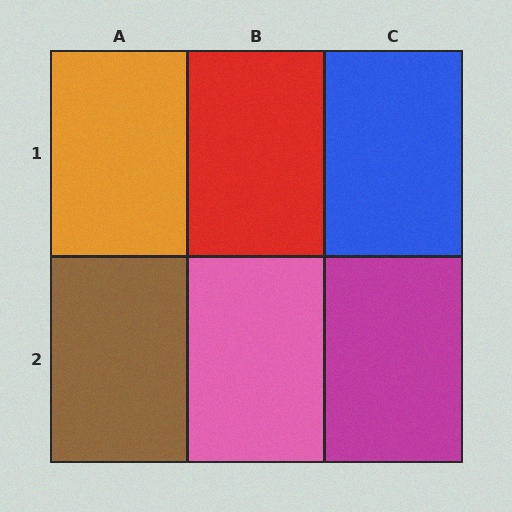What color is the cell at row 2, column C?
Magenta.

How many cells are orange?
1 cell is orange.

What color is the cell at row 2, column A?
Brown.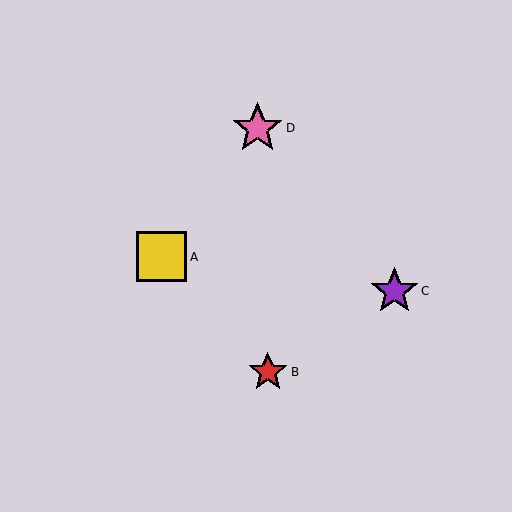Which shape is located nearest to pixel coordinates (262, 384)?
The red star (labeled B) at (268, 372) is nearest to that location.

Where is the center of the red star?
The center of the red star is at (268, 372).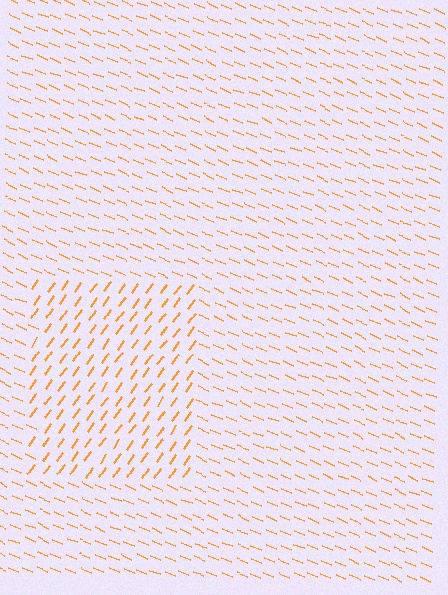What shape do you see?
I see a rectangle.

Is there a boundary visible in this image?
Yes, there is a texture boundary formed by a change in line orientation.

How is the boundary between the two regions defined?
The boundary is defined purely by a change in line orientation (approximately 77 degrees difference). All lines are the same color and thickness.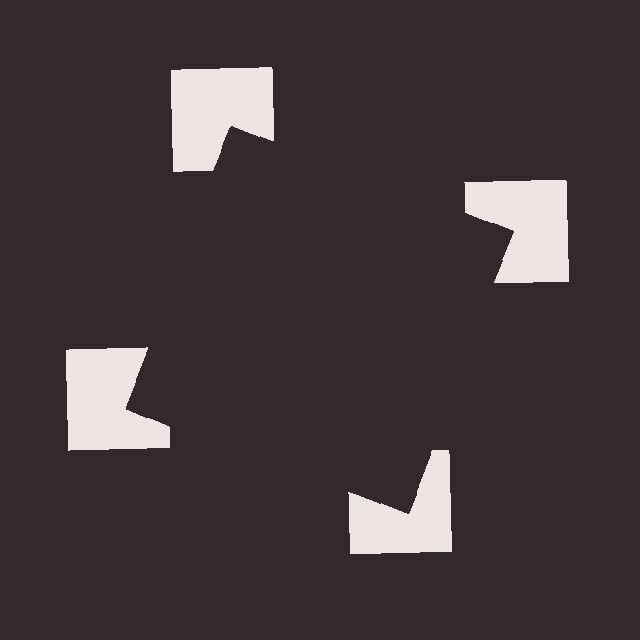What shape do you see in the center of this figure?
An illusory square — its edges are inferred from the aligned wedge cuts in the notched squares, not physically drawn.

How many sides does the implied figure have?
4 sides.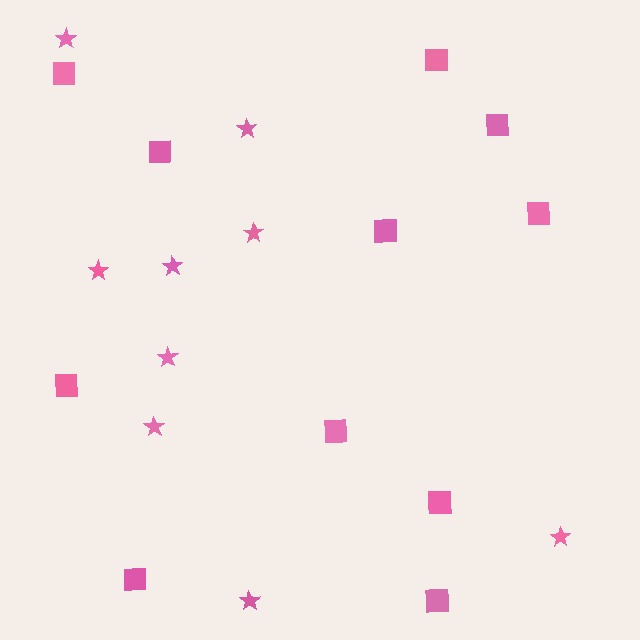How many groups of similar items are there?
There are 2 groups: one group of squares (11) and one group of stars (9).